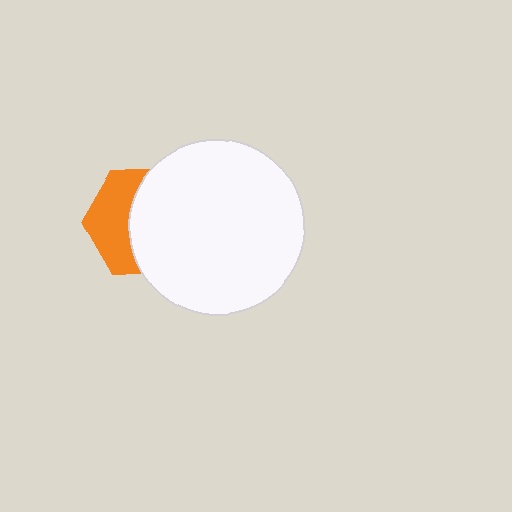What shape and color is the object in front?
The object in front is a white circle.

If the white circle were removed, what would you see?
You would see the complete orange hexagon.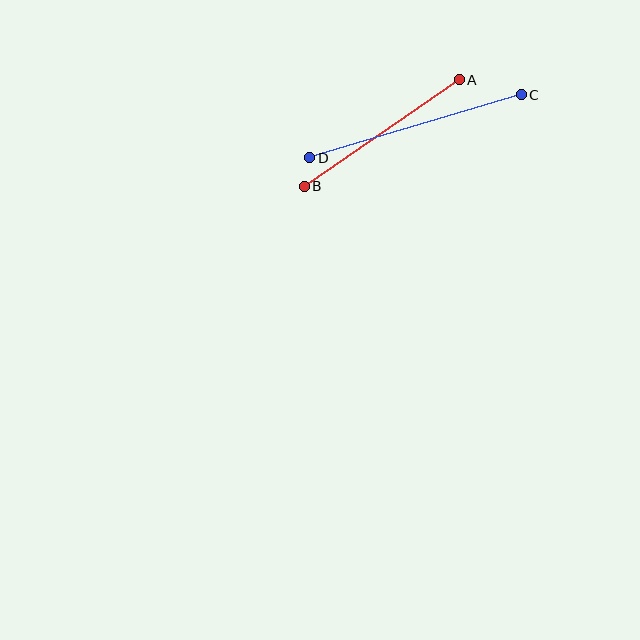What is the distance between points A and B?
The distance is approximately 188 pixels.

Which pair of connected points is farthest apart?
Points C and D are farthest apart.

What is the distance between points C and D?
The distance is approximately 221 pixels.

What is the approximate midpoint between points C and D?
The midpoint is at approximately (415, 126) pixels.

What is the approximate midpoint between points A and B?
The midpoint is at approximately (382, 133) pixels.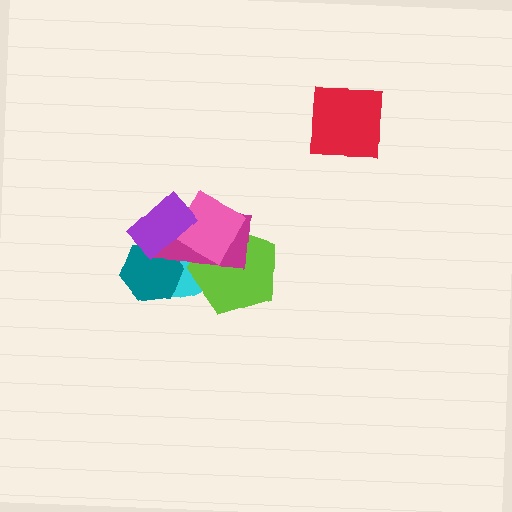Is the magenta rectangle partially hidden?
Yes, it is partially covered by another shape.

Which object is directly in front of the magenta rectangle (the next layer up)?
The pink square is directly in front of the magenta rectangle.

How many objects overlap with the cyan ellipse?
3 objects overlap with the cyan ellipse.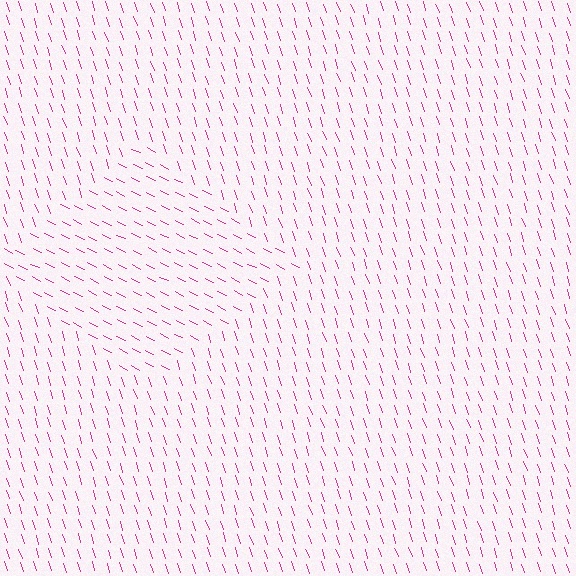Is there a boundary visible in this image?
Yes, there is a texture boundary formed by a change in line orientation.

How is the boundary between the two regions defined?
The boundary is defined purely by a change in line orientation (approximately 45 degrees difference). All lines are the same color and thickness.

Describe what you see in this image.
The image is filled with small magenta line segments. A diamond region in the image has lines oriented differently from the surrounding lines, creating a visible texture boundary.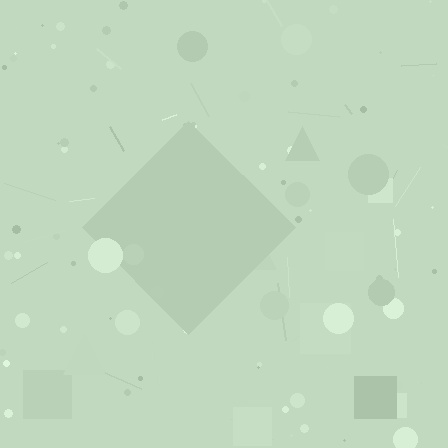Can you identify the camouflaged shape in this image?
The camouflaged shape is a diamond.